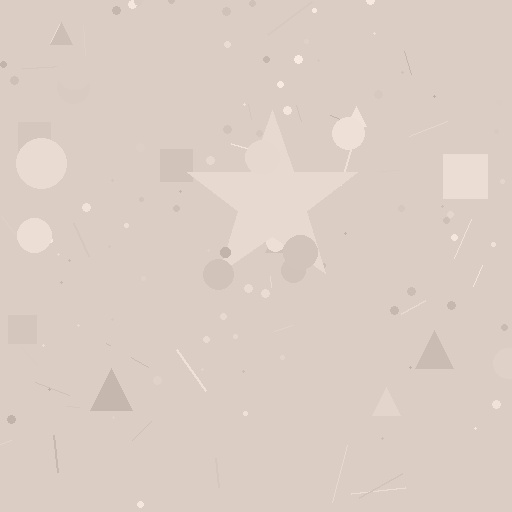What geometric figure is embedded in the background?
A star is embedded in the background.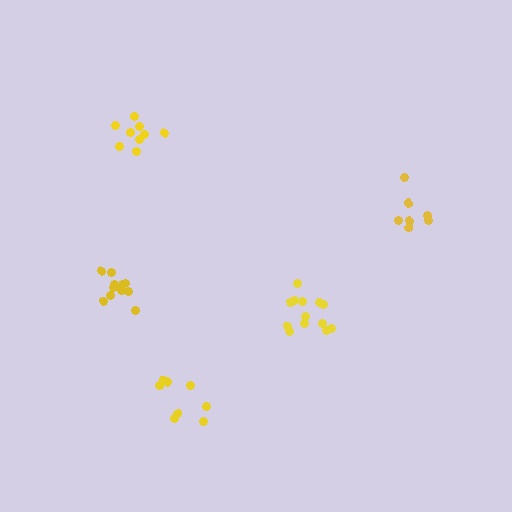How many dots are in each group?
Group 1: 13 dots, Group 2: 11 dots, Group 3: 7 dots, Group 4: 9 dots, Group 5: 8 dots (48 total).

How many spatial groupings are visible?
There are 5 spatial groupings.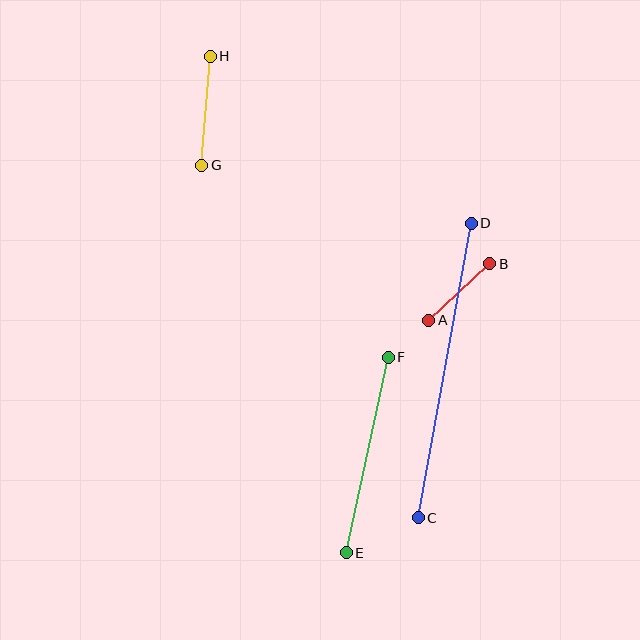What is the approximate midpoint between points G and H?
The midpoint is at approximately (206, 111) pixels.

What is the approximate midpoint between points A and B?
The midpoint is at approximately (459, 292) pixels.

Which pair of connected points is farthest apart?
Points C and D are farthest apart.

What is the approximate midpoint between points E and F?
The midpoint is at approximately (367, 455) pixels.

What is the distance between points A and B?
The distance is approximately 83 pixels.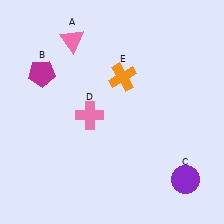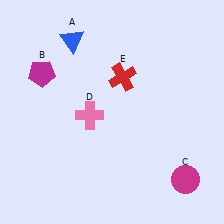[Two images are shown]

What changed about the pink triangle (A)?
In Image 1, A is pink. In Image 2, it changed to blue.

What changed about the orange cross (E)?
In Image 1, E is orange. In Image 2, it changed to red.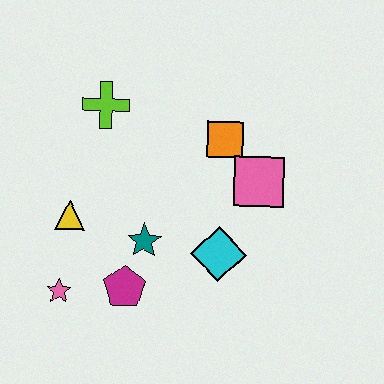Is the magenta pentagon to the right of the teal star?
No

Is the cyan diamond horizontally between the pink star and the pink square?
Yes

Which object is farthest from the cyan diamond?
The lime cross is farthest from the cyan diamond.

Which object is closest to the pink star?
The magenta pentagon is closest to the pink star.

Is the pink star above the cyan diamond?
No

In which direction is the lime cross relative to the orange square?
The lime cross is to the left of the orange square.